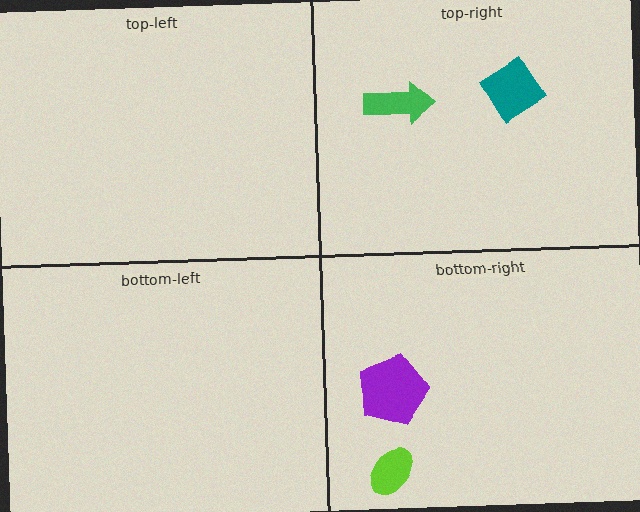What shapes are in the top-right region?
The green arrow, the teal diamond.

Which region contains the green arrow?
The top-right region.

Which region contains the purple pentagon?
The bottom-right region.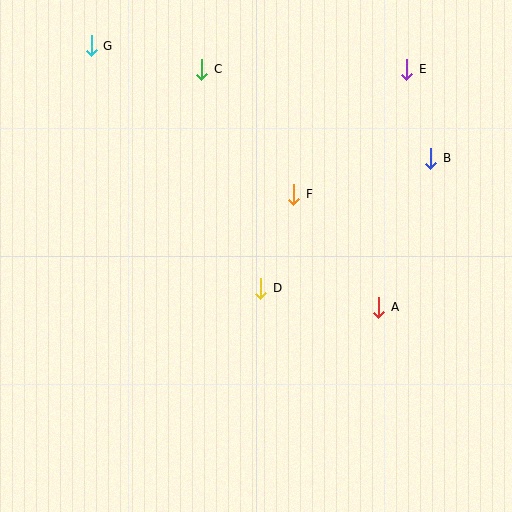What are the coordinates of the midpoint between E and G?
The midpoint between E and G is at (249, 57).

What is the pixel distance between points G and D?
The distance between G and D is 296 pixels.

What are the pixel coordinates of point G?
Point G is at (91, 46).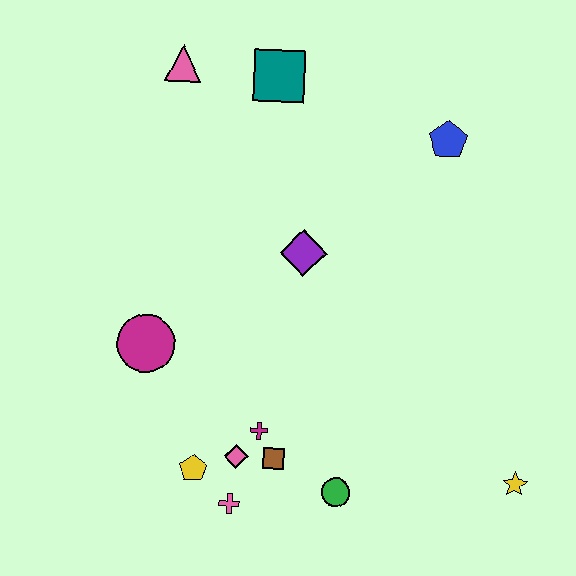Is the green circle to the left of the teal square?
No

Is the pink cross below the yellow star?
Yes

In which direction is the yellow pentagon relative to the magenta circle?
The yellow pentagon is below the magenta circle.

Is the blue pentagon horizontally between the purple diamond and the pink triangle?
No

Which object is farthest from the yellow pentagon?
The blue pentagon is farthest from the yellow pentagon.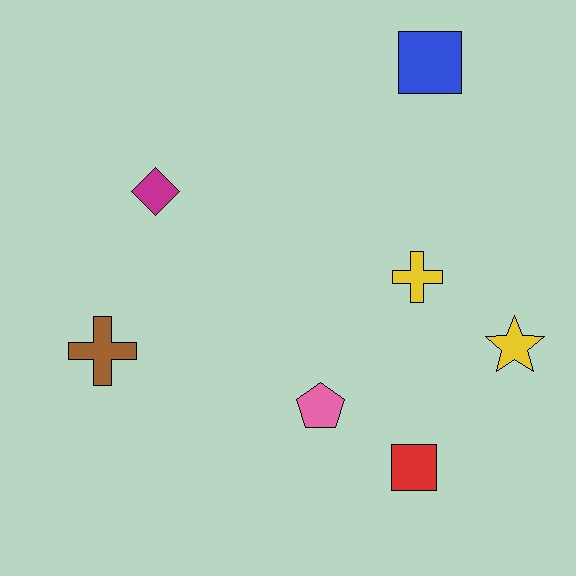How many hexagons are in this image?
There are no hexagons.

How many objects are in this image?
There are 7 objects.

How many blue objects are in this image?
There is 1 blue object.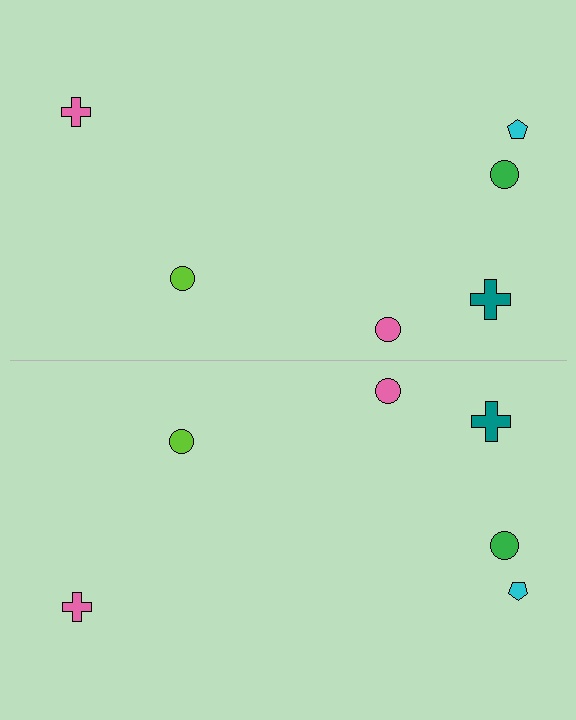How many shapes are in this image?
There are 12 shapes in this image.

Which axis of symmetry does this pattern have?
The pattern has a horizontal axis of symmetry running through the center of the image.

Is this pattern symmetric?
Yes, this pattern has bilateral (reflection) symmetry.